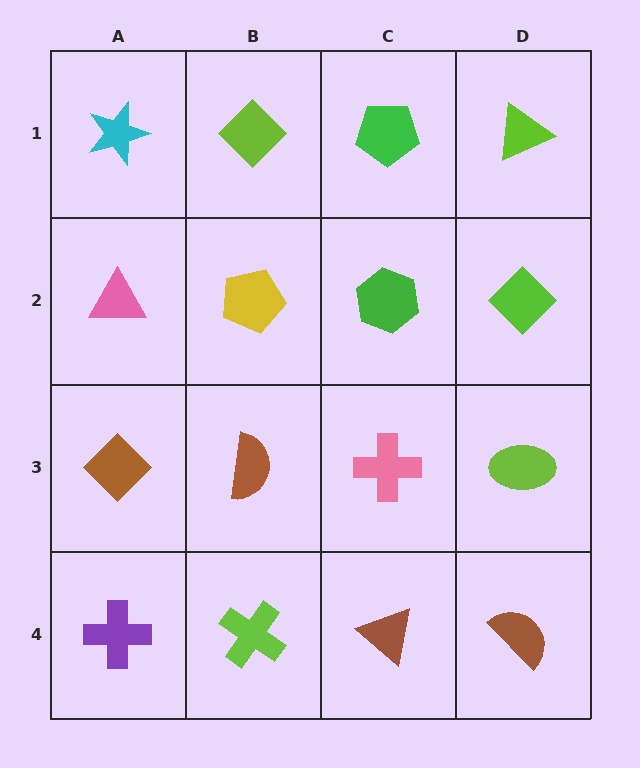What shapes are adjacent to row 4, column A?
A brown diamond (row 3, column A), a lime cross (row 4, column B).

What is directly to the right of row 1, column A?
A lime diamond.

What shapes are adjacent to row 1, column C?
A green hexagon (row 2, column C), a lime diamond (row 1, column B), a lime triangle (row 1, column D).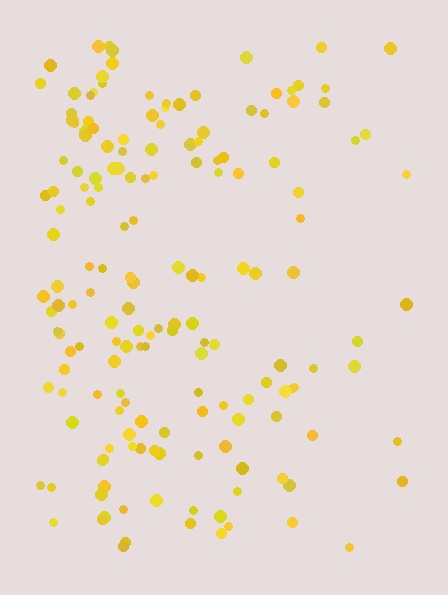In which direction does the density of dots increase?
From right to left, with the left side densest.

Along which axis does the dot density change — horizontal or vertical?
Horizontal.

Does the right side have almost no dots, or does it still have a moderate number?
Still a moderate number, just noticeably fewer than the left.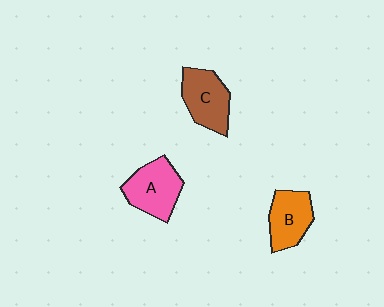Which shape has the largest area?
Shape A (pink).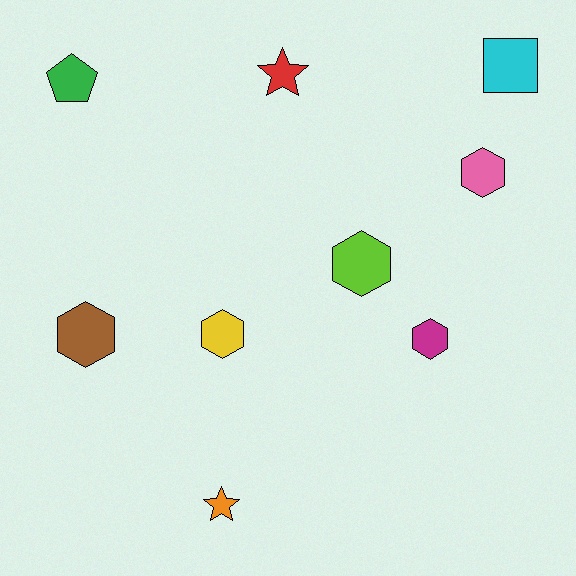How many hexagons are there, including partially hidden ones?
There are 5 hexagons.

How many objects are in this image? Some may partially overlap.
There are 9 objects.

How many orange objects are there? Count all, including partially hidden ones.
There is 1 orange object.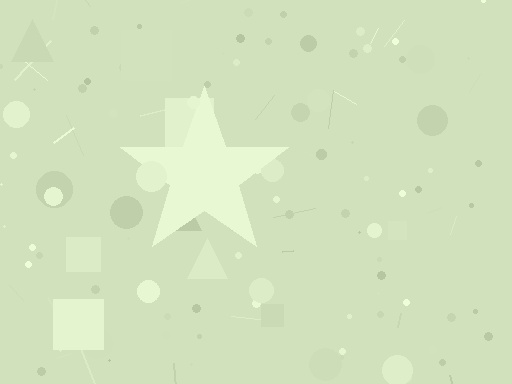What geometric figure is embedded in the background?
A star is embedded in the background.